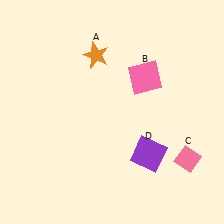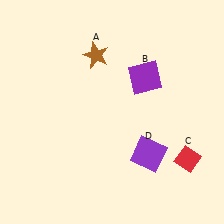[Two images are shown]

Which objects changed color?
A changed from orange to brown. B changed from pink to purple. C changed from pink to red.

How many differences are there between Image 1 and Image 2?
There are 3 differences between the two images.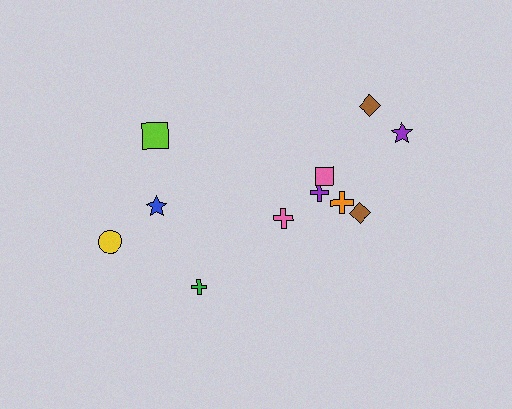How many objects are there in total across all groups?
There are 11 objects.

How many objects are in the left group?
There are 4 objects.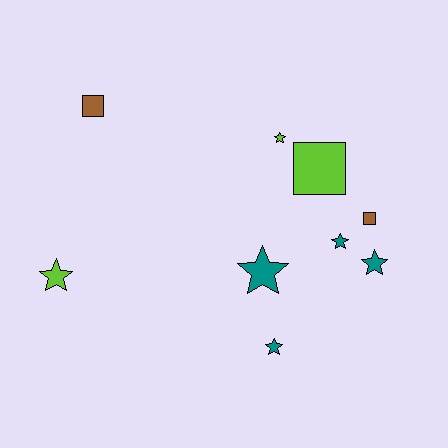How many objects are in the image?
There are 9 objects.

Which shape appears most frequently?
Star, with 6 objects.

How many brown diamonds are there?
There are no brown diamonds.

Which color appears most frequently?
Teal, with 4 objects.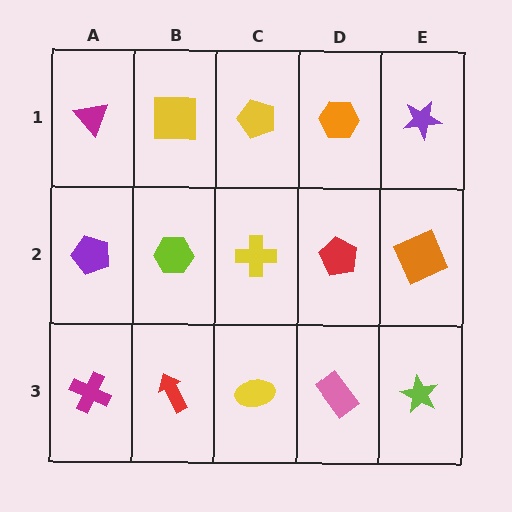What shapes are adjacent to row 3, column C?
A yellow cross (row 2, column C), a red arrow (row 3, column B), a pink rectangle (row 3, column D).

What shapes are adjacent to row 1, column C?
A yellow cross (row 2, column C), a yellow square (row 1, column B), an orange hexagon (row 1, column D).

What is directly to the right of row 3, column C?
A pink rectangle.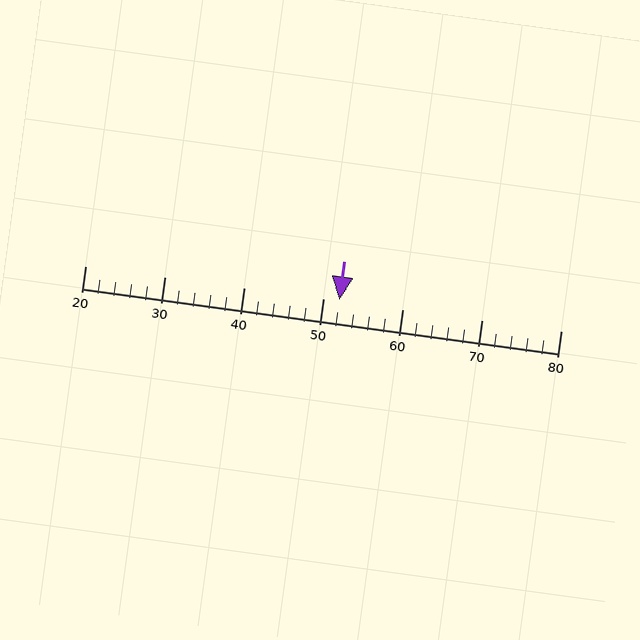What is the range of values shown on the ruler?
The ruler shows values from 20 to 80.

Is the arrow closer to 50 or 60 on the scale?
The arrow is closer to 50.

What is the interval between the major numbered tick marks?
The major tick marks are spaced 10 units apart.